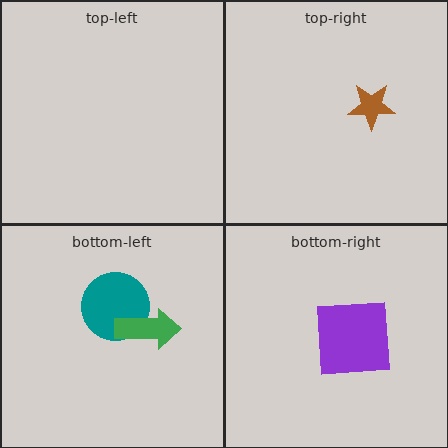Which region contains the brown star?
The top-right region.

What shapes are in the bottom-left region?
The teal circle, the green arrow.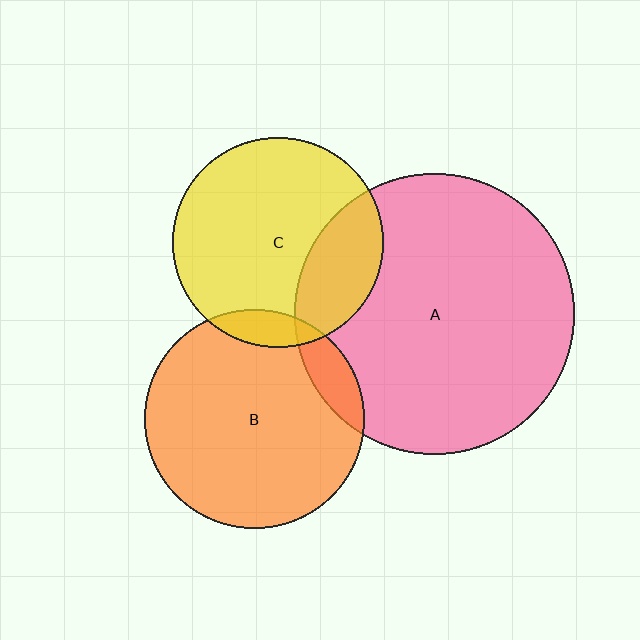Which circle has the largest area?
Circle A (pink).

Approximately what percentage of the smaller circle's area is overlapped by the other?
Approximately 10%.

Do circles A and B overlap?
Yes.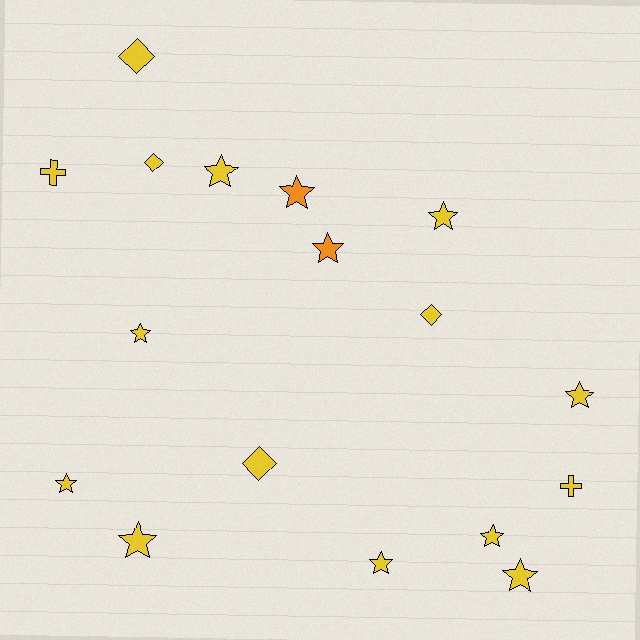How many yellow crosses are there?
There are 2 yellow crosses.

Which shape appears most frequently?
Star, with 11 objects.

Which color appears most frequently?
Yellow, with 15 objects.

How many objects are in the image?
There are 17 objects.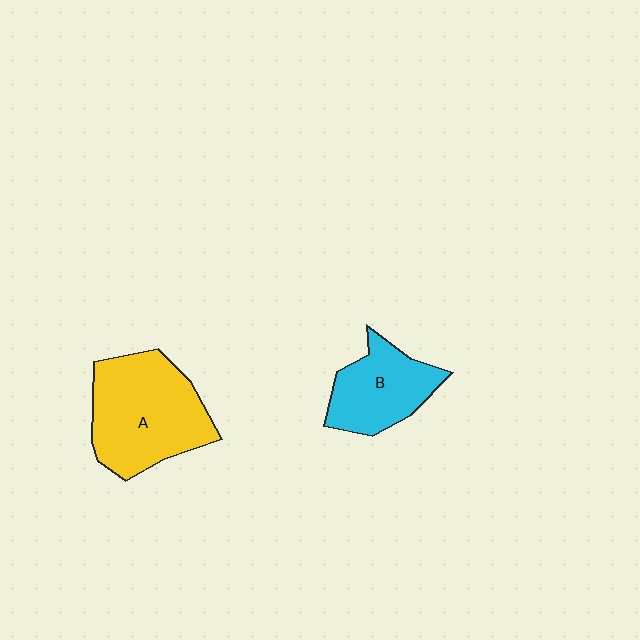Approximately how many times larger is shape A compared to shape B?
Approximately 1.6 times.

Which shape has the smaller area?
Shape B (cyan).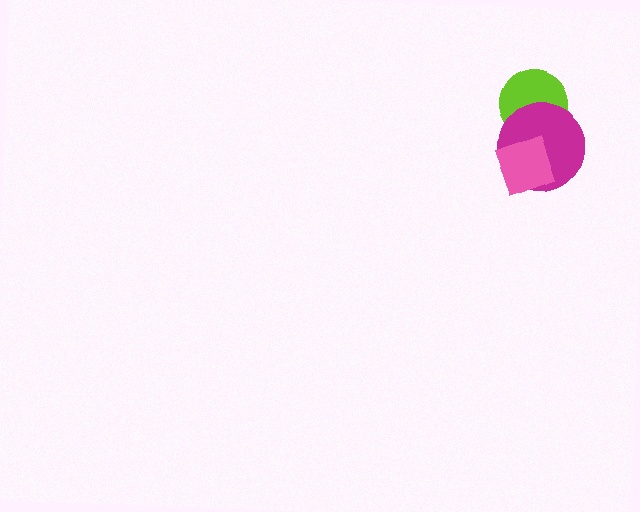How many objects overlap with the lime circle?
1 object overlaps with the lime circle.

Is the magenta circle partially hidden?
Yes, it is partially covered by another shape.